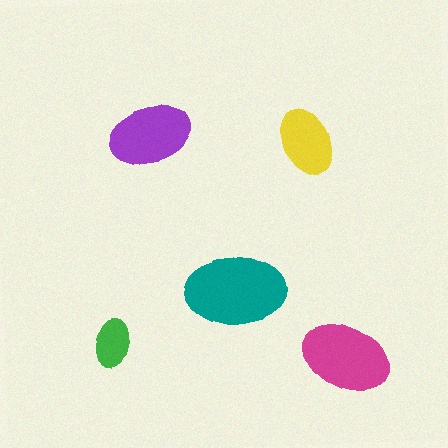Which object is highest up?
The purple ellipse is topmost.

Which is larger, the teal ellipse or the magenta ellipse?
The teal one.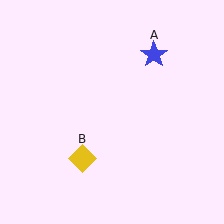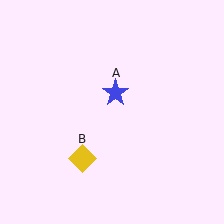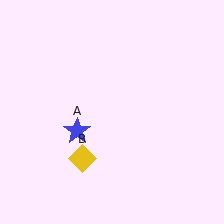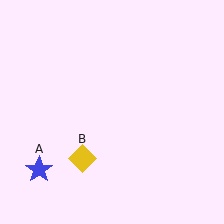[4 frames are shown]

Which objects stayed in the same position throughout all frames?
Yellow diamond (object B) remained stationary.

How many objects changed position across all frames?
1 object changed position: blue star (object A).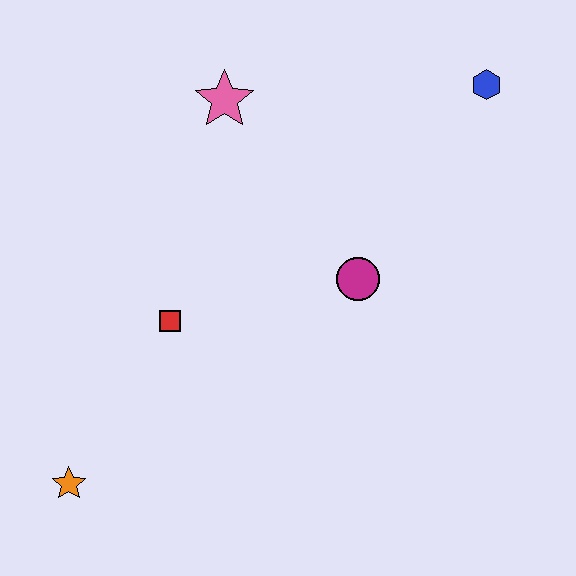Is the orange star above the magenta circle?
No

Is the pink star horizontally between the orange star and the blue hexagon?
Yes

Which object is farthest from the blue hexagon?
The orange star is farthest from the blue hexagon.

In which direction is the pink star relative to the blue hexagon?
The pink star is to the left of the blue hexagon.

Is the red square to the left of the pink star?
Yes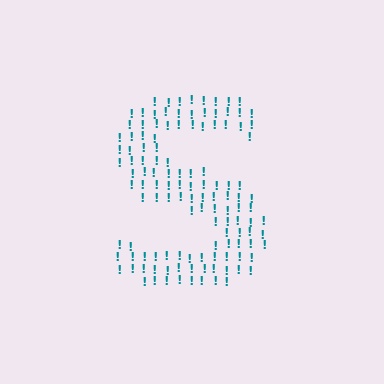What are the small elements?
The small elements are exclamation marks.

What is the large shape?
The large shape is the letter S.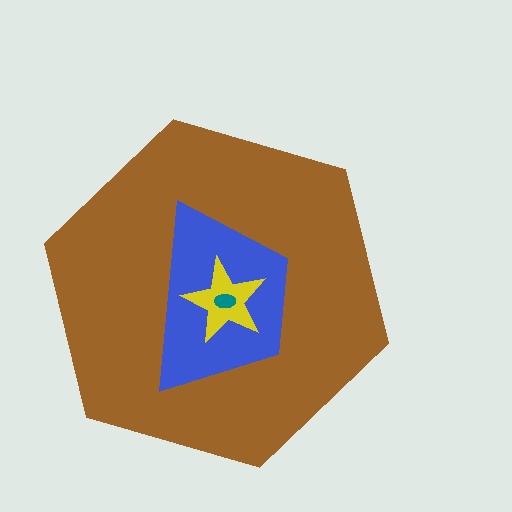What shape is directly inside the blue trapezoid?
The yellow star.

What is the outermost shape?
The brown hexagon.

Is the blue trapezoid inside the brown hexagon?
Yes.